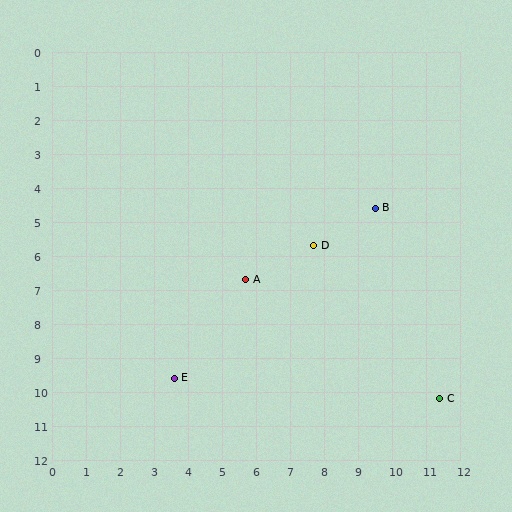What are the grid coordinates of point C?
Point C is at approximately (11.4, 10.2).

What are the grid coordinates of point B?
Point B is at approximately (9.5, 4.6).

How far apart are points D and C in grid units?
Points D and C are about 5.8 grid units apart.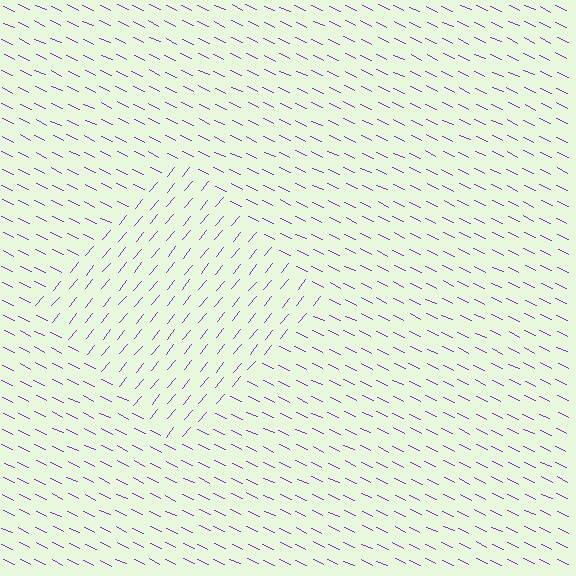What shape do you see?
I see a diamond.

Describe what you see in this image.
The image is filled with small purple line segments. A diamond region in the image has lines oriented differently from the surrounding lines, creating a visible texture boundary.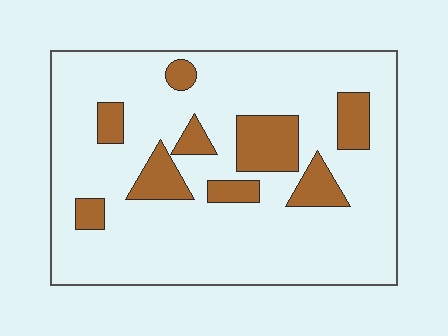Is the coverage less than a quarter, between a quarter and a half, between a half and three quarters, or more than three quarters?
Less than a quarter.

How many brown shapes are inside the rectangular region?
9.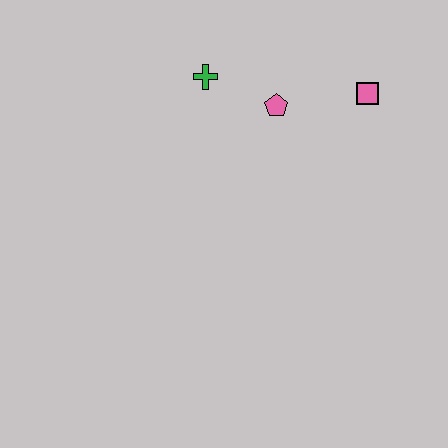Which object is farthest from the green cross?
The pink square is farthest from the green cross.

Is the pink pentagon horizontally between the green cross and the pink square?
Yes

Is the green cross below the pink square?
No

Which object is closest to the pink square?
The pink pentagon is closest to the pink square.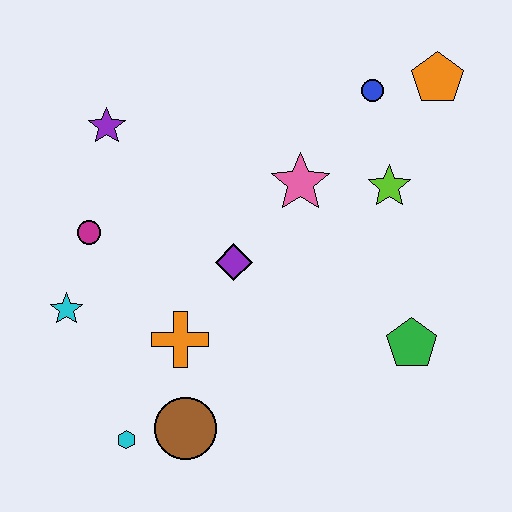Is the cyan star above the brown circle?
Yes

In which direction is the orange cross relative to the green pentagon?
The orange cross is to the left of the green pentagon.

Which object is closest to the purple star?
The magenta circle is closest to the purple star.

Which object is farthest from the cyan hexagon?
The orange pentagon is farthest from the cyan hexagon.